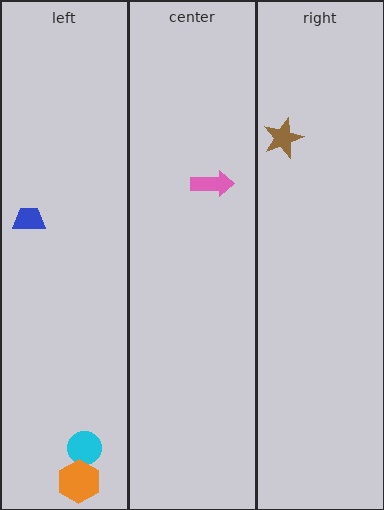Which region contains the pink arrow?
The center region.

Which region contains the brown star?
The right region.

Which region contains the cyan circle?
The left region.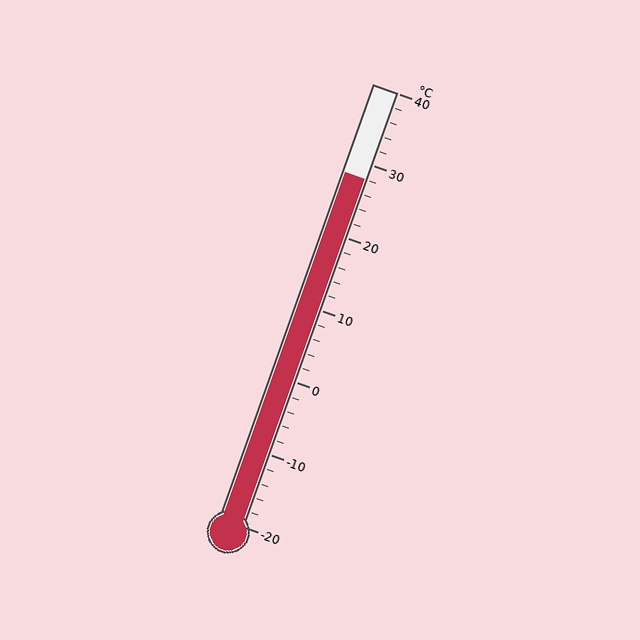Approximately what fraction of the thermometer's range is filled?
The thermometer is filled to approximately 80% of its range.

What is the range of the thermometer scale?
The thermometer scale ranges from -20°C to 40°C.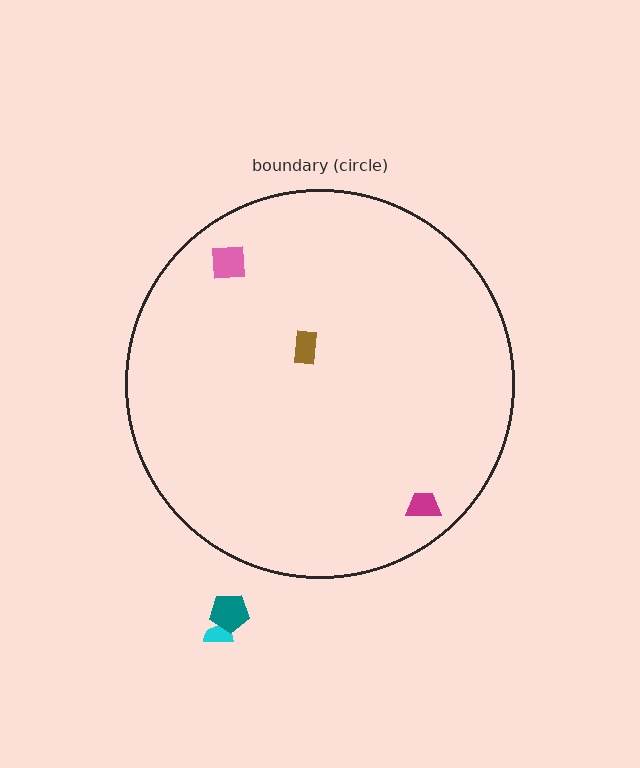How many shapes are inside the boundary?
3 inside, 2 outside.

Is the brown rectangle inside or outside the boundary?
Inside.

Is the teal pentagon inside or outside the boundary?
Outside.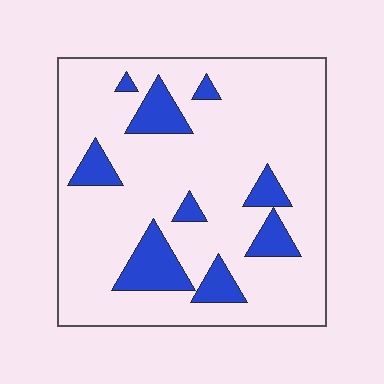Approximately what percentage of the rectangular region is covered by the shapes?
Approximately 15%.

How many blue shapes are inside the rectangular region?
9.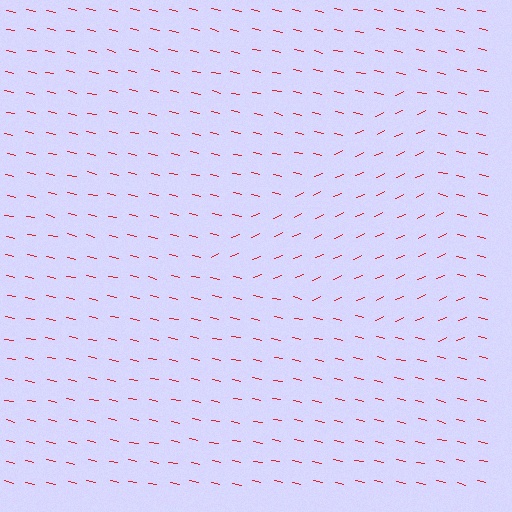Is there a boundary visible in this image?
Yes, there is a texture boundary formed by a change in line orientation.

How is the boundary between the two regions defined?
The boundary is defined purely by a change in line orientation (approximately 36 degrees difference). All lines are the same color and thickness.